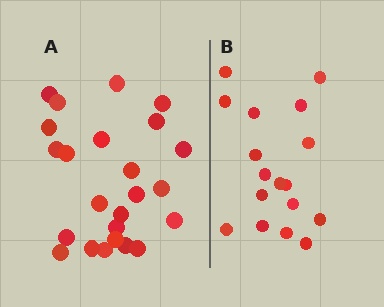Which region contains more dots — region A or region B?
Region A (the left region) has more dots.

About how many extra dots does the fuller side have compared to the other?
Region A has roughly 8 or so more dots than region B.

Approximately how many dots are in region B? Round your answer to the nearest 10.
About 20 dots. (The exact count is 17, which rounds to 20.)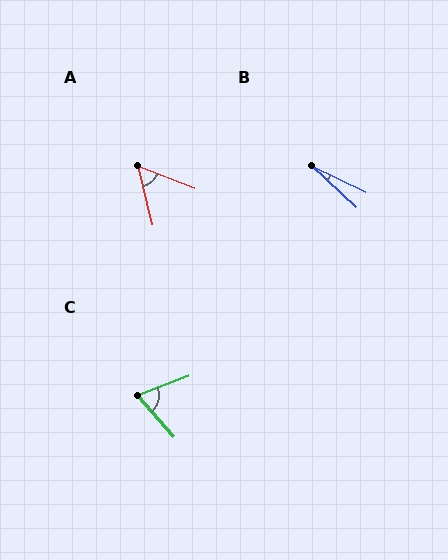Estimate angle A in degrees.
Approximately 56 degrees.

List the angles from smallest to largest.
B (17°), A (56°), C (69°).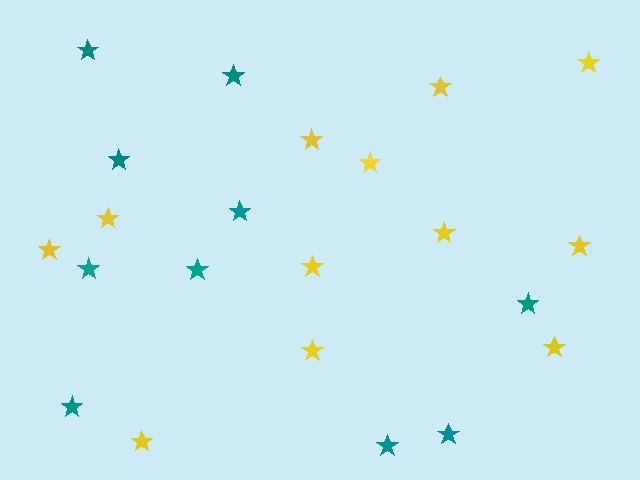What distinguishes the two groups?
There are 2 groups: one group of teal stars (10) and one group of yellow stars (12).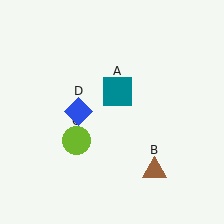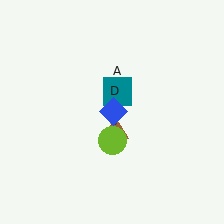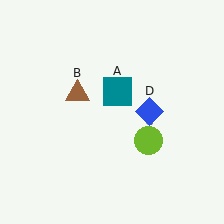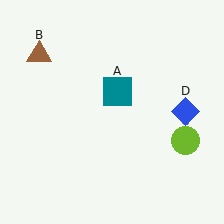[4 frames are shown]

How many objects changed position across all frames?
3 objects changed position: brown triangle (object B), lime circle (object C), blue diamond (object D).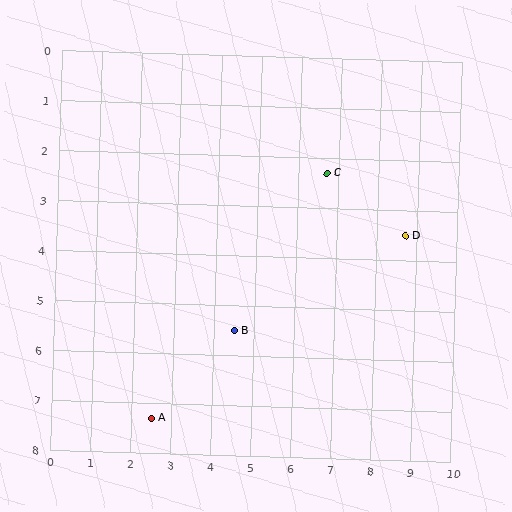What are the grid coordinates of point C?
Point C is at approximately (6.7, 2.3).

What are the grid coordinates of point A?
Point A is at approximately (2.5, 7.3).